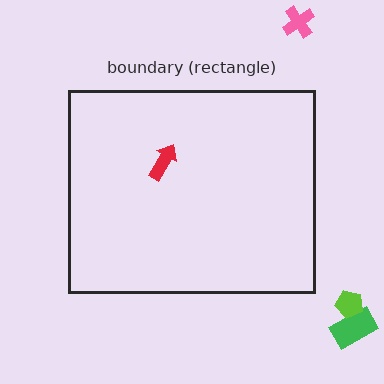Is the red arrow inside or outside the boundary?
Inside.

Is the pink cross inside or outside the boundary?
Outside.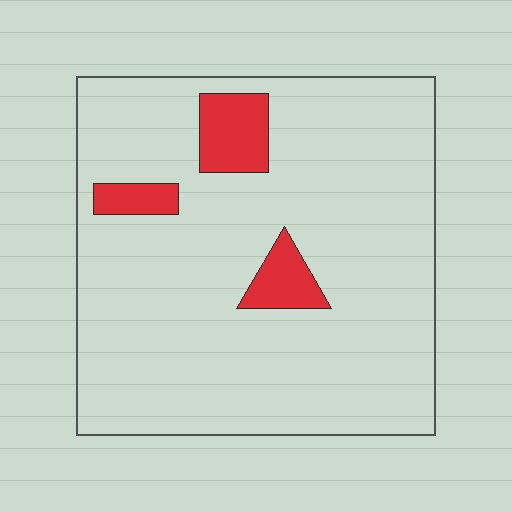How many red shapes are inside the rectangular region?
3.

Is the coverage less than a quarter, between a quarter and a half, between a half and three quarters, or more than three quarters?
Less than a quarter.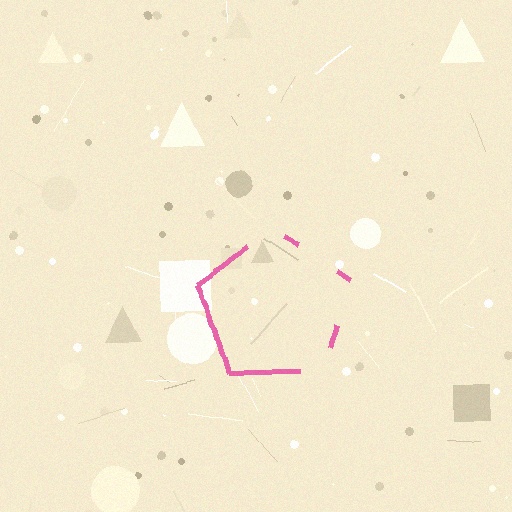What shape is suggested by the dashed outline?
The dashed outline suggests a pentagon.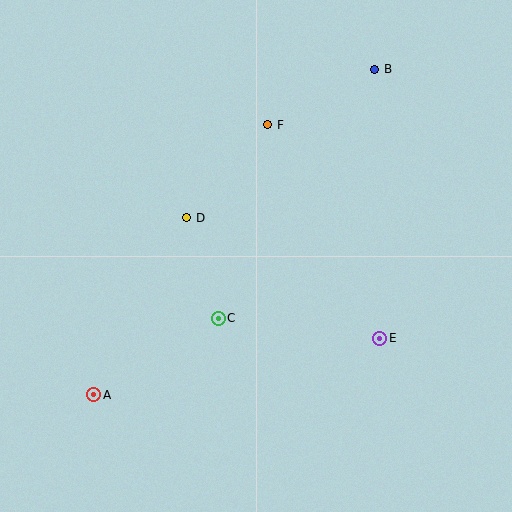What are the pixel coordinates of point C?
Point C is at (218, 318).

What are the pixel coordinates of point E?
Point E is at (380, 338).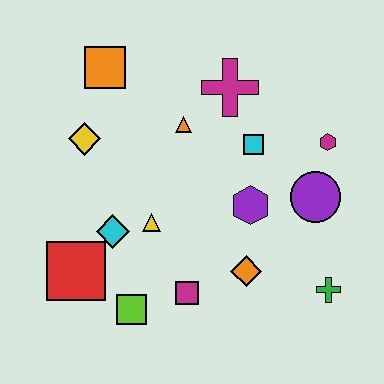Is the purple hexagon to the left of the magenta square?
No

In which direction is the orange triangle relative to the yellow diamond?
The orange triangle is to the right of the yellow diamond.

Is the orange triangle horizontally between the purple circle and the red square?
Yes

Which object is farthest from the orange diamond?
The orange square is farthest from the orange diamond.